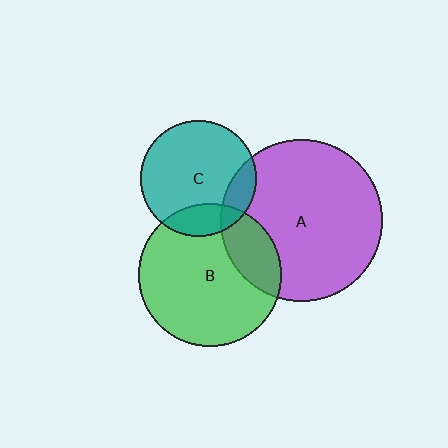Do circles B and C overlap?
Yes.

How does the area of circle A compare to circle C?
Approximately 1.9 times.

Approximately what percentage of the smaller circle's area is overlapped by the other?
Approximately 20%.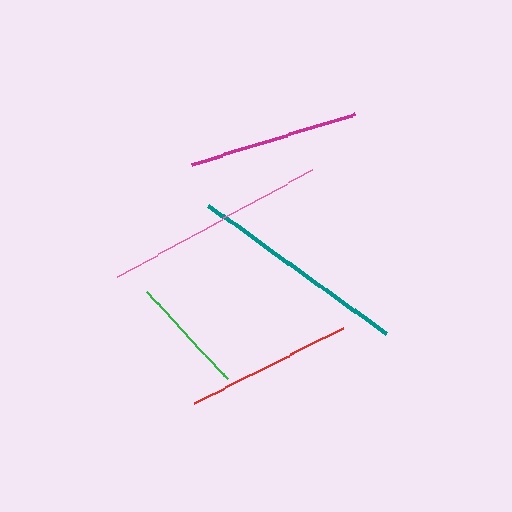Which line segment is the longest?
The pink line is the longest at approximately 222 pixels.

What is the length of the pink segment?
The pink segment is approximately 222 pixels long.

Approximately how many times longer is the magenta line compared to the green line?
The magenta line is approximately 1.4 times the length of the green line.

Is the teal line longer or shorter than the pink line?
The pink line is longer than the teal line.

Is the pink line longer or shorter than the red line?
The pink line is longer than the red line.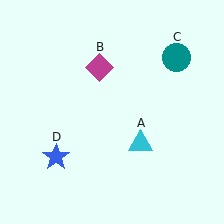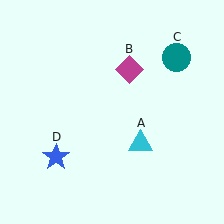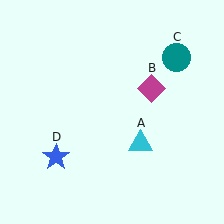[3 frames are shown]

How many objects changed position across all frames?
1 object changed position: magenta diamond (object B).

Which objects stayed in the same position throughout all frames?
Cyan triangle (object A) and teal circle (object C) and blue star (object D) remained stationary.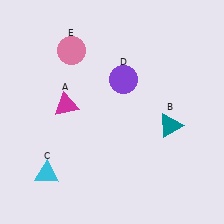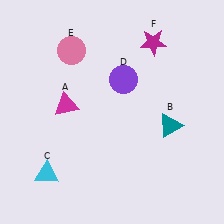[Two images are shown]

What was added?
A magenta star (F) was added in Image 2.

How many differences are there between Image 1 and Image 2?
There is 1 difference between the two images.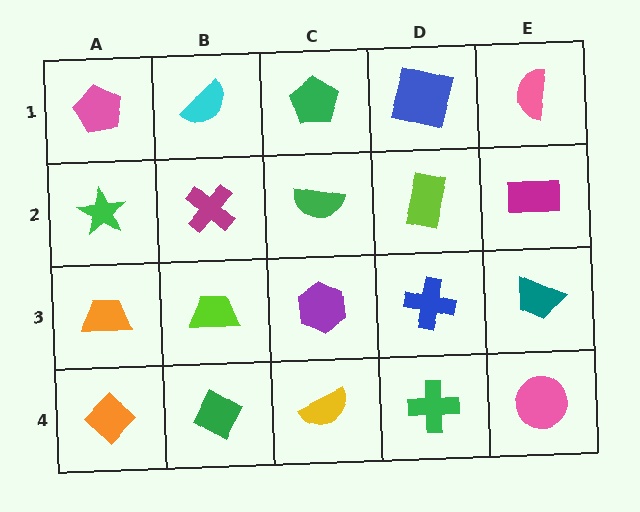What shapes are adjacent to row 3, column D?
A lime rectangle (row 2, column D), a green cross (row 4, column D), a purple hexagon (row 3, column C), a teal trapezoid (row 3, column E).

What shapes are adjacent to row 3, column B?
A magenta cross (row 2, column B), a green diamond (row 4, column B), an orange trapezoid (row 3, column A), a purple hexagon (row 3, column C).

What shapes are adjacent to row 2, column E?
A pink semicircle (row 1, column E), a teal trapezoid (row 3, column E), a lime rectangle (row 2, column D).